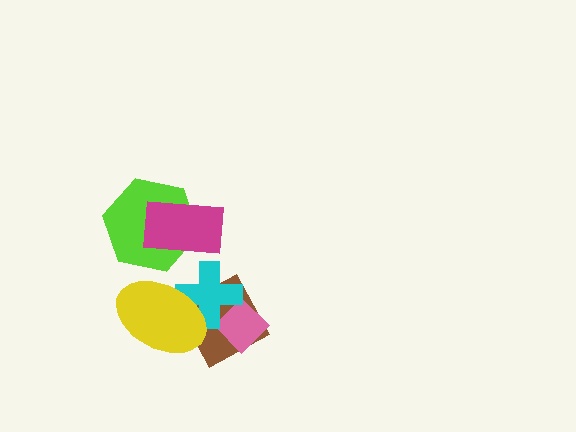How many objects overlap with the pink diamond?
2 objects overlap with the pink diamond.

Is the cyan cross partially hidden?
Yes, it is partially covered by another shape.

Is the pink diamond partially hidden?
Yes, it is partially covered by another shape.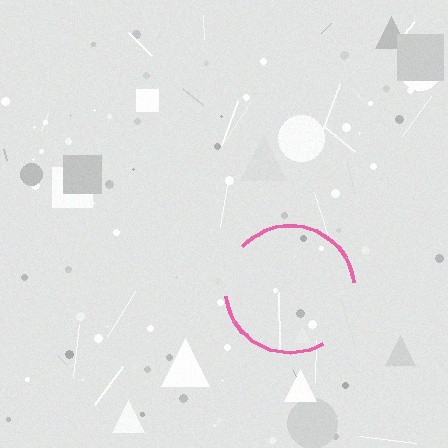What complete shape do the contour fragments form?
The contour fragments form a circle.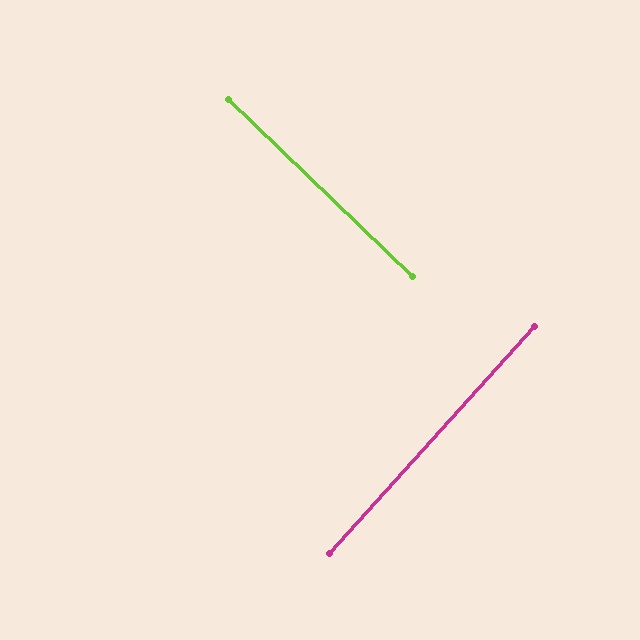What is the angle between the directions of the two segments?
Approximately 88 degrees.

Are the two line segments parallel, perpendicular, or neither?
Perpendicular — they meet at approximately 88°.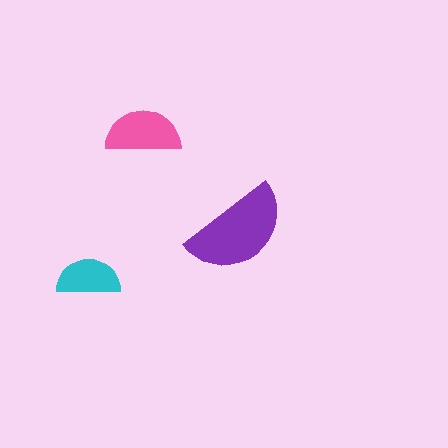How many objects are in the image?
There are 3 objects in the image.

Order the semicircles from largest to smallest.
the purple one, the pink one, the cyan one.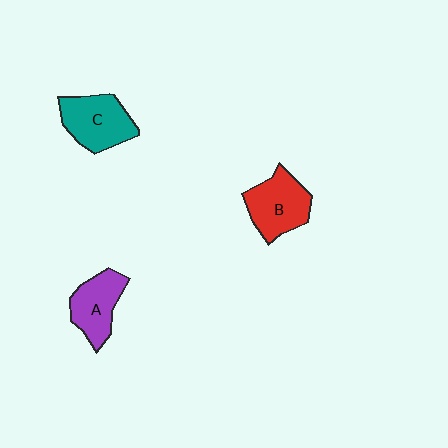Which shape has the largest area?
Shape C (teal).